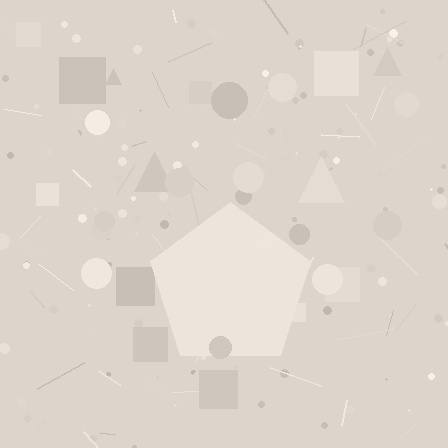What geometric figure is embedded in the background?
A pentagon is embedded in the background.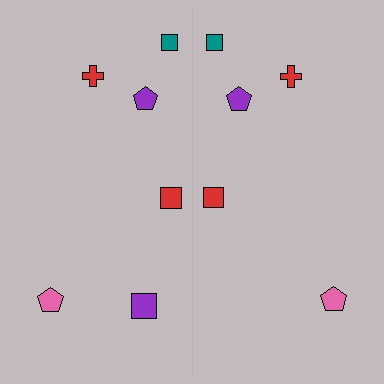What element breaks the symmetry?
A purple square is missing from the right side.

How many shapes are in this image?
There are 11 shapes in this image.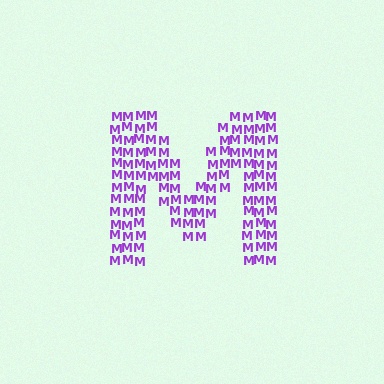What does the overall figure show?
The overall figure shows the letter M.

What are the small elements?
The small elements are letter M's.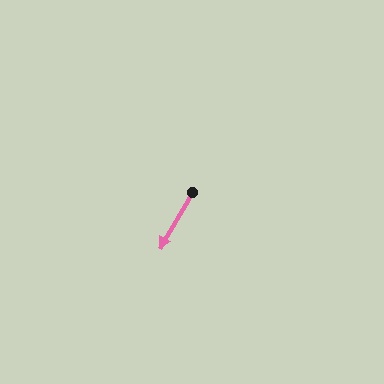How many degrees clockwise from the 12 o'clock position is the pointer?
Approximately 210 degrees.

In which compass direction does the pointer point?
Southwest.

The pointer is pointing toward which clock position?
Roughly 7 o'clock.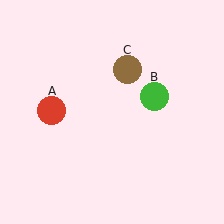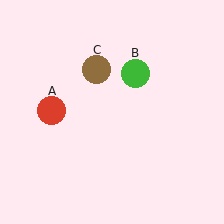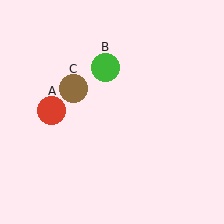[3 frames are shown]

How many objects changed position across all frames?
2 objects changed position: green circle (object B), brown circle (object C).